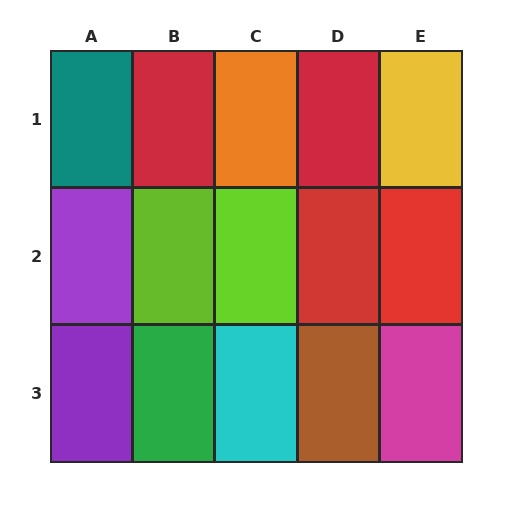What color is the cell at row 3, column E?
Magenta.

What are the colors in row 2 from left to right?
Purple, lime, lime, red, red.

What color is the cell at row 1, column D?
Red.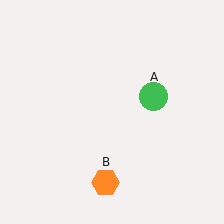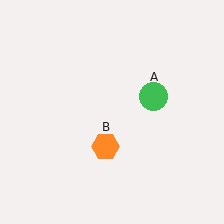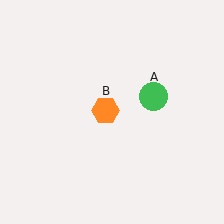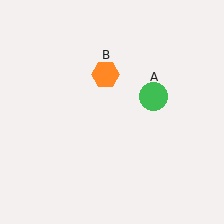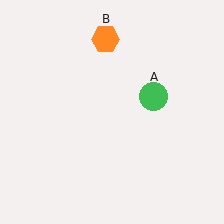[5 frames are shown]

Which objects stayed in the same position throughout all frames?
Green circle (object A) remained stationary.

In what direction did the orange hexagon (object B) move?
The orange hexagon (object B) moved up.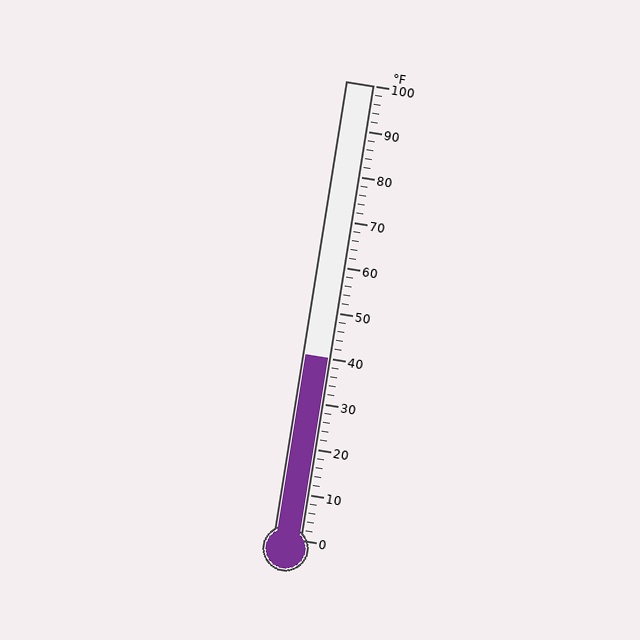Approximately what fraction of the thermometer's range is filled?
The thermometer is filled to approximately 40% of its range.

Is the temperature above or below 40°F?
The temperature is at 40°F.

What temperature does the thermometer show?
The thermometer shows approximately 40°F.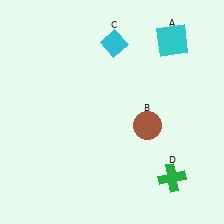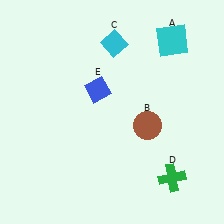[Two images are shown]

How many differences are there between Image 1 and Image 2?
There is 1 difference between the two images.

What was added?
A blue diamond (E) was added in Image 2.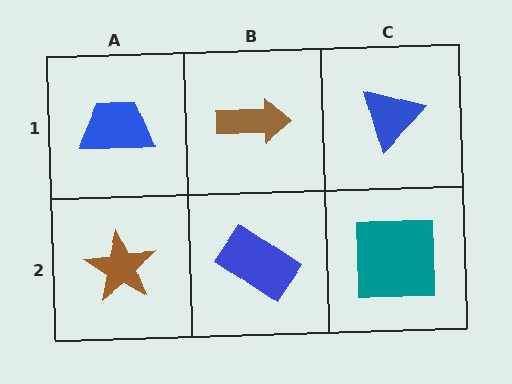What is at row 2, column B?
A blue rectangle.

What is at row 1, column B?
A brown arrow.